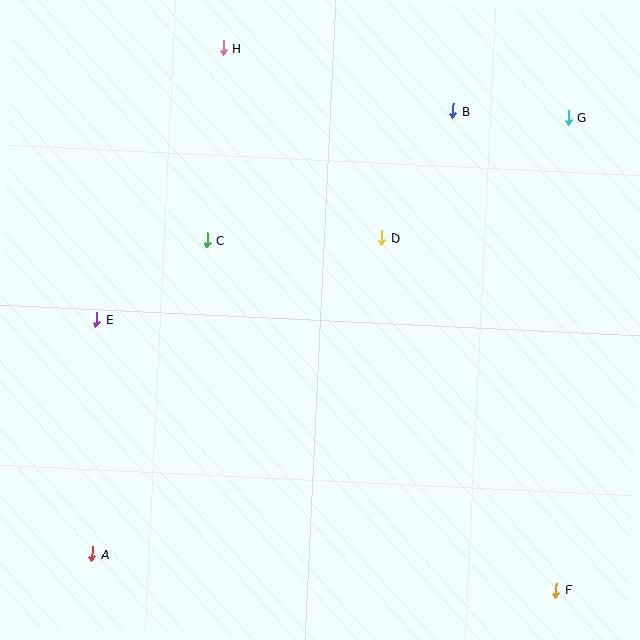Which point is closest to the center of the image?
Point D at (382, 238) is closest to the center.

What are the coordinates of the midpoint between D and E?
The midpoint between D and E is at (239, 279).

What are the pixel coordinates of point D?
Point D is at (382, 238).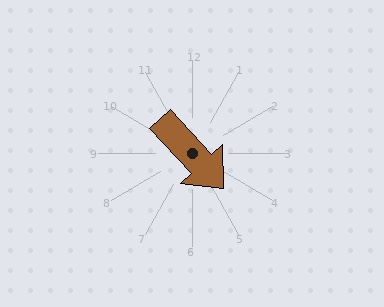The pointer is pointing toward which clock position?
Roughly 5 o'clock.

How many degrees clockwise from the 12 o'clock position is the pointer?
Approximately 138 degrees.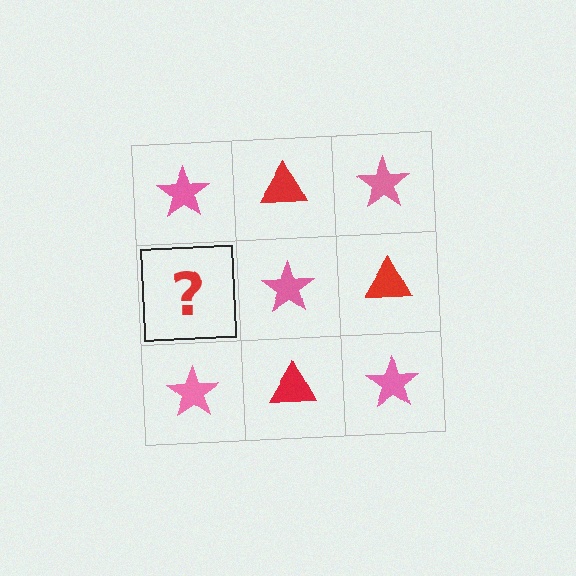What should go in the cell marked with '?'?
The missing cell should contain a red triangle.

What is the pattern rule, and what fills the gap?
The rule is that it alternates pink star and red triangle in a checkerboard pattern. The gap should be filled with a red triangle.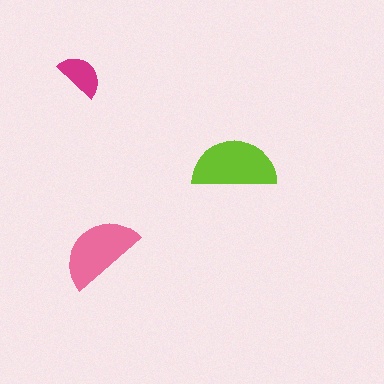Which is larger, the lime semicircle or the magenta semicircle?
The lime one.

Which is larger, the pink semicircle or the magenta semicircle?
The pink one.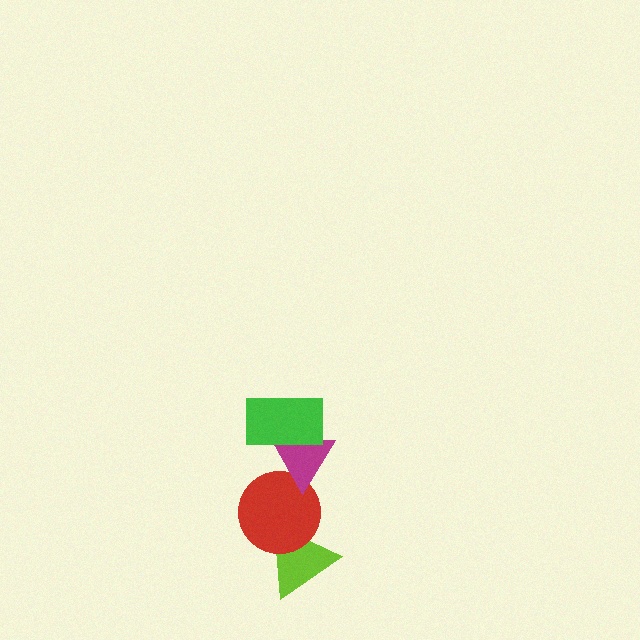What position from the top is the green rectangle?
The green rectangle is 1st from the top.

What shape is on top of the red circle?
The magenta triangle is on top of the red circle.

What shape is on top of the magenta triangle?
The green rectangle is on top of the magenta triangle.